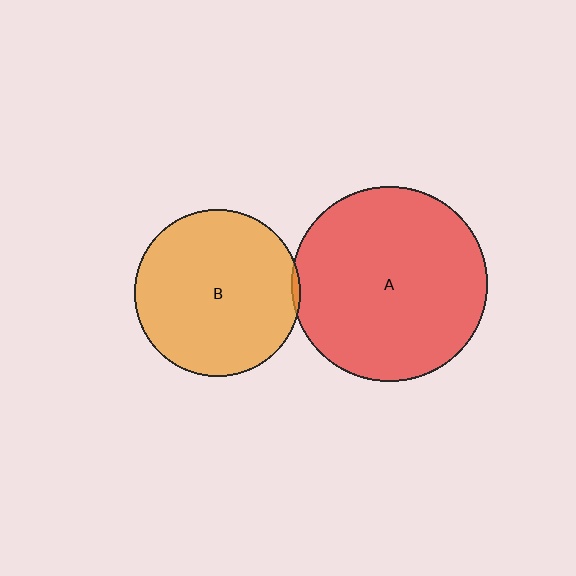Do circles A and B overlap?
Yes.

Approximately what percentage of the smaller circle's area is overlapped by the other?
Approximately 5%.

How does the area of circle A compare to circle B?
Approximately 1.4 times.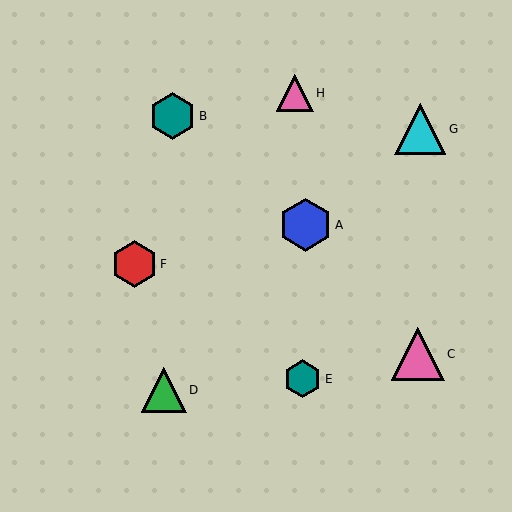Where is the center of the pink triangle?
The center of the pink triangle is at (295, 93).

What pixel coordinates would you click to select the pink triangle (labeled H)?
Click at (295, 93) to select the pink triangle H.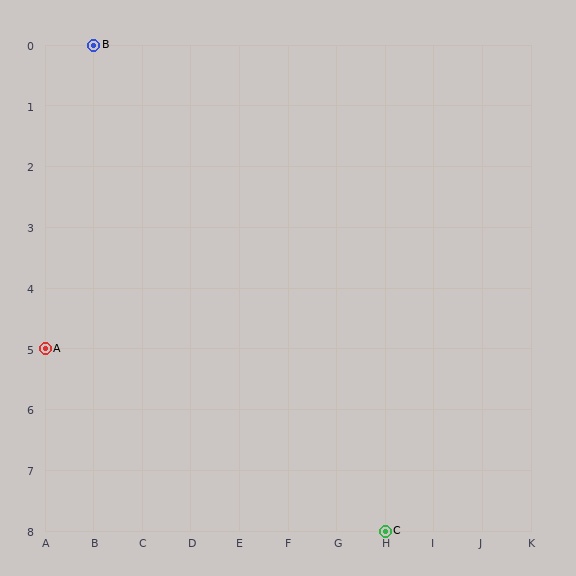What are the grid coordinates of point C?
Point C is at grid coordinates (H, 8).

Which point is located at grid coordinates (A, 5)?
Point A is at (A, 5).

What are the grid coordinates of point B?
Point B is at grid coordinates (B, 0).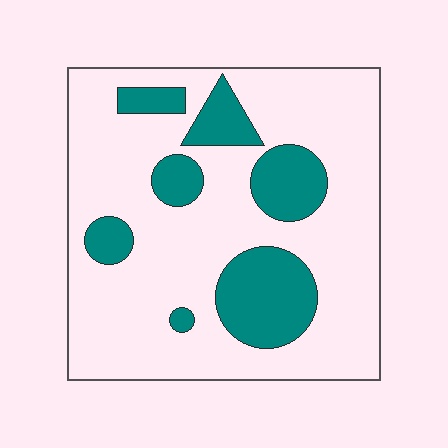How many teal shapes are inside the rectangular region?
7.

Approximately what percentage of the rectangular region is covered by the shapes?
Approximately 25%.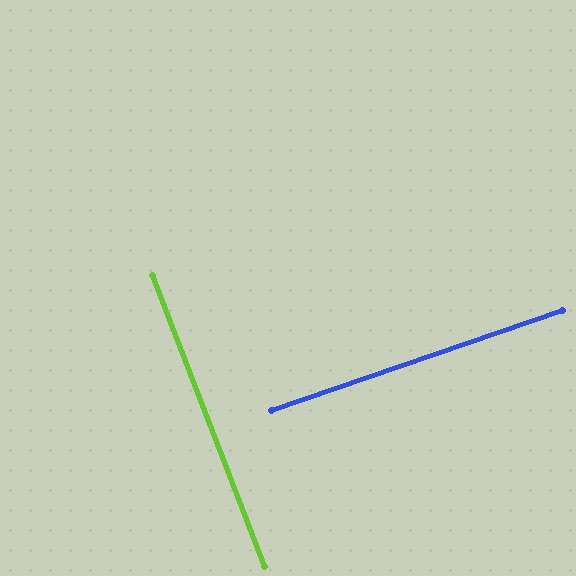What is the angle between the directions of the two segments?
Approximately 88 degrees.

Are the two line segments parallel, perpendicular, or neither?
Perpendicular — they meet at approximately 88°.